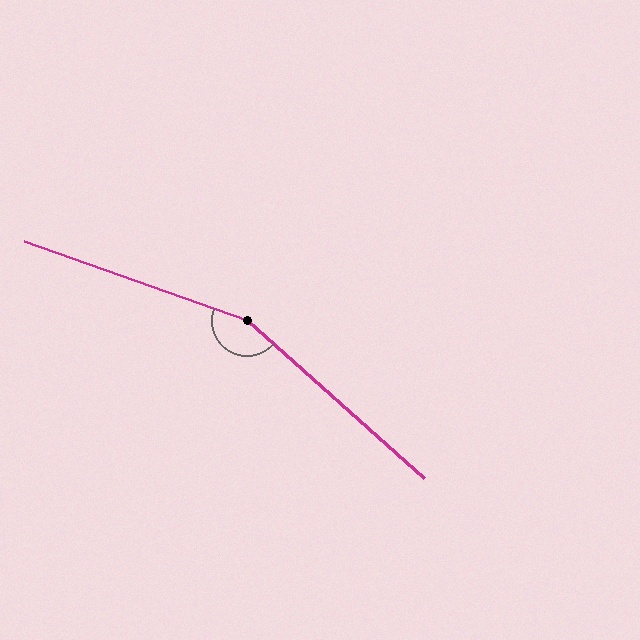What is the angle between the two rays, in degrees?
Approximately 158 degrees.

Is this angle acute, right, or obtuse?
It is obtuse.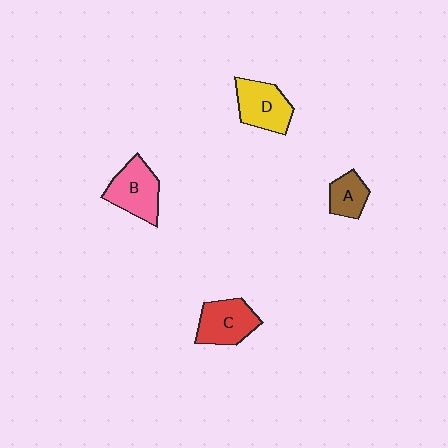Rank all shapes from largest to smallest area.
From largest to smallest: B (pink), D (yellow), C (red), A (brown).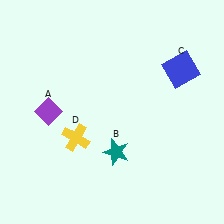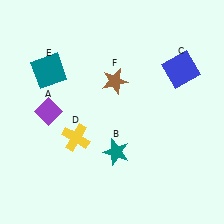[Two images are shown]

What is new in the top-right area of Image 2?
A brown star (F) was added in the top-right area of Image 2.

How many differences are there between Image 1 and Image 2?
There are 2 differences between the two images.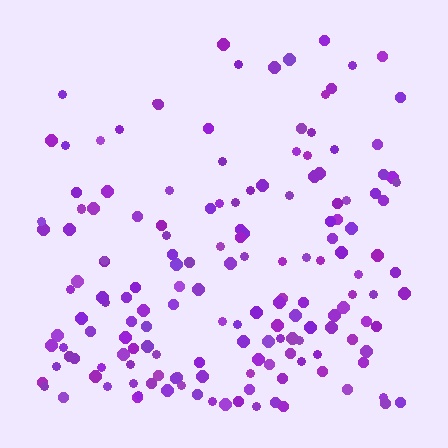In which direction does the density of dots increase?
From top to bottom, with the bottom side densest.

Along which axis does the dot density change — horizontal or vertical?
Vertical.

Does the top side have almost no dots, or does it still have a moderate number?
Still a moderate number, just noticeably fewer than the bottom.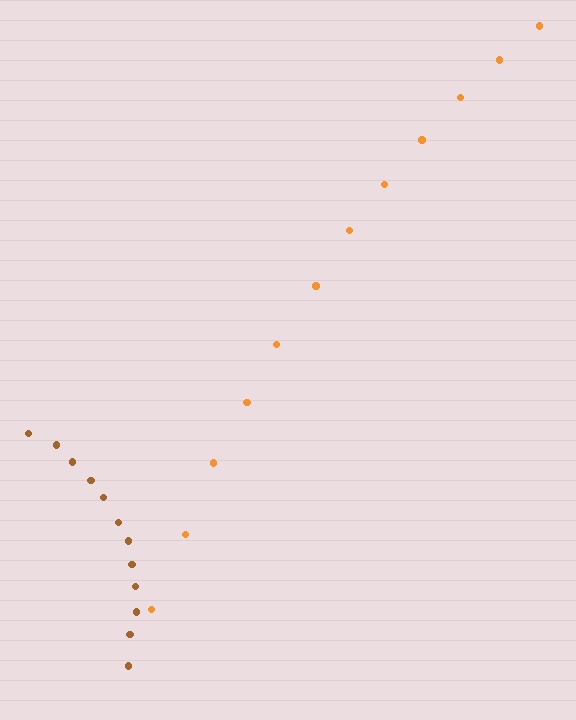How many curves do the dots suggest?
There are 2 distinct paths.